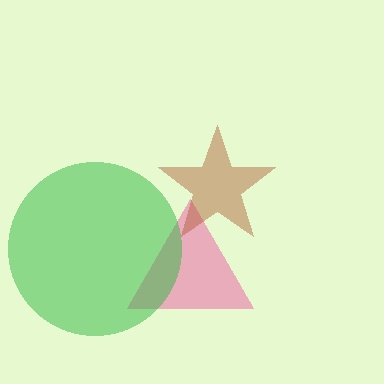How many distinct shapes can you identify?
There are 3 distinct shapes: a pink triangle, a green circle, a brown star.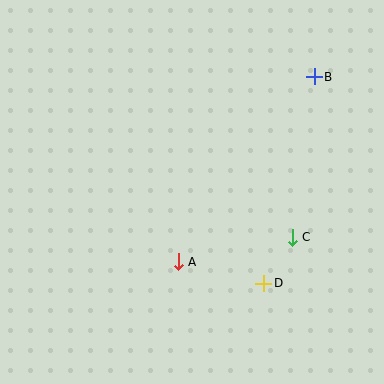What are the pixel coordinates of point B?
Point B is at (314, 77).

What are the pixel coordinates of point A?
Point A is at (178, 262).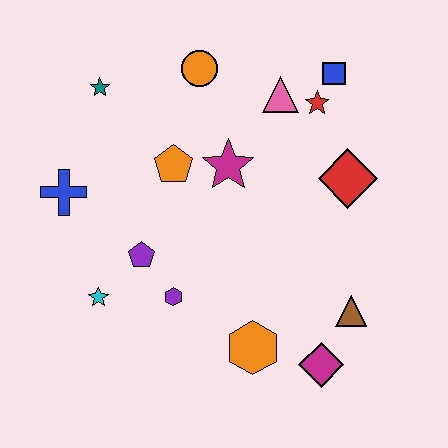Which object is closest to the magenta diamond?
The brown triangle is closest to the magenta diamond.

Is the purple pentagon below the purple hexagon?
No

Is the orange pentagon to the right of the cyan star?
Yes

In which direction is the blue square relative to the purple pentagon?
The blue square is to the right of the purple pentagon.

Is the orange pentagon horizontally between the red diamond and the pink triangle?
No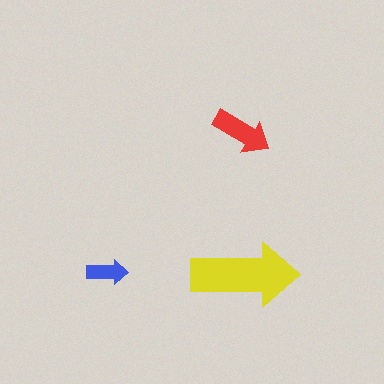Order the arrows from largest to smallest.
the yellow one, the red one, the blue one.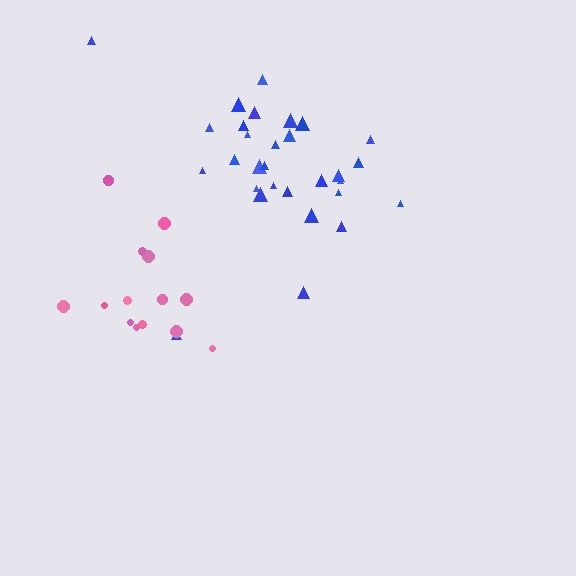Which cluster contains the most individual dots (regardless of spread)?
Blue (30).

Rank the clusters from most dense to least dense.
blue, pink.